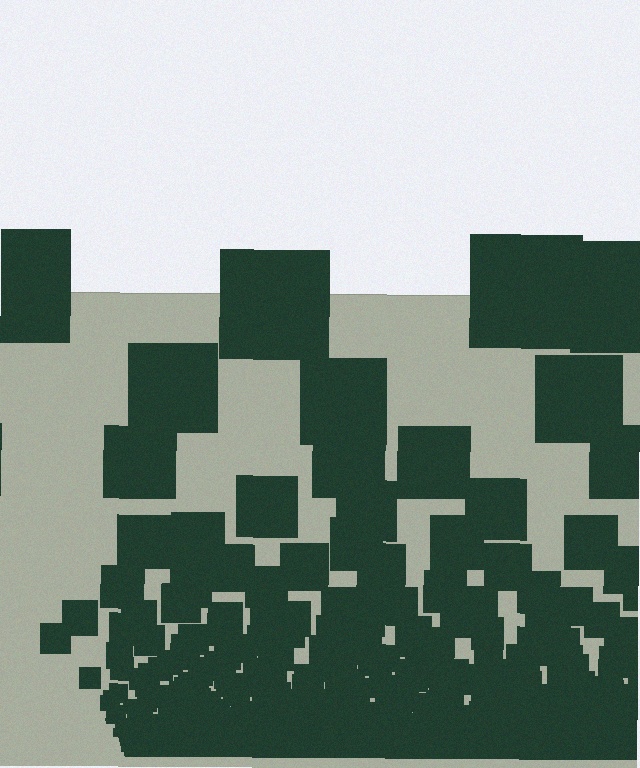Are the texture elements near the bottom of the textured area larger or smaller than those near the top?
Smaller. The gradient is inverted — elements near the bottom are smaller and denser.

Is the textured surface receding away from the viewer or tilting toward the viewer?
The surface appears to tilt toward the viewer. Texture elements get larger and sparser toward the top.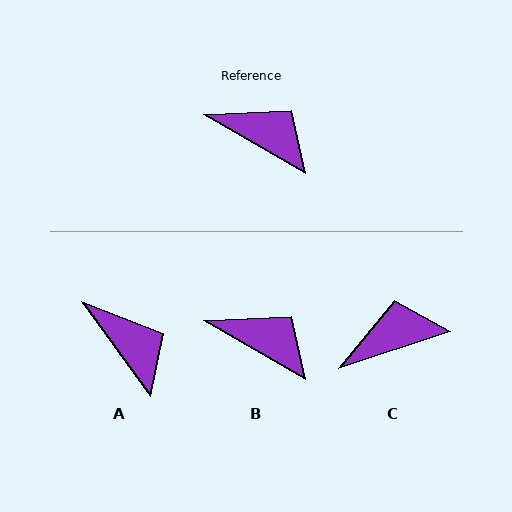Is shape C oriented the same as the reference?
No, it is off by about 48 degrees.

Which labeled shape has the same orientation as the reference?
B.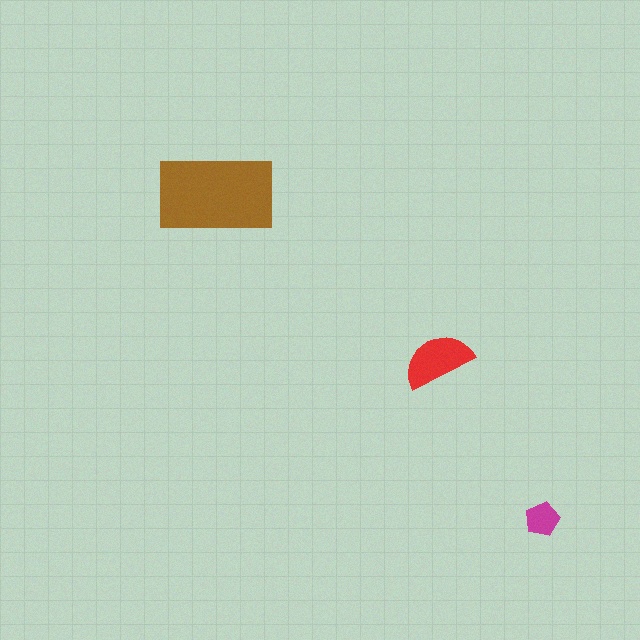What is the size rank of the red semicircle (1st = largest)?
2nd.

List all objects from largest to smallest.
The brown rectangle, the red semicircle, the magenta pentagon.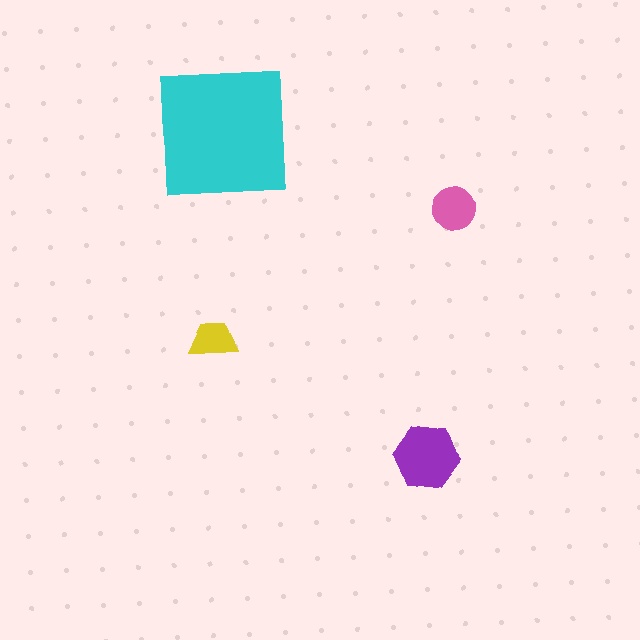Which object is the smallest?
The yellow trapezoid.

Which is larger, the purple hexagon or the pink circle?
The purple hexagon.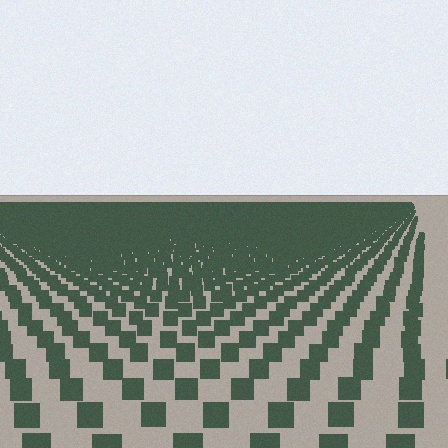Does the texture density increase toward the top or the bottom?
Density increases toward the top.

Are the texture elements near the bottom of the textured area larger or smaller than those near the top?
Larger. Near the bottom, elements are closer to the viewer and appear at a bigger on-screen size.